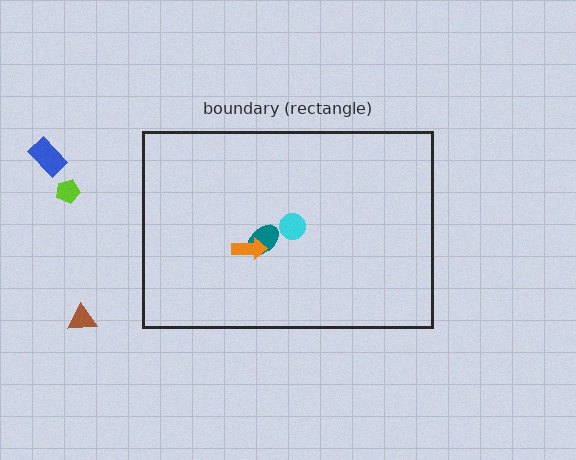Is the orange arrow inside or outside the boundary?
Inside.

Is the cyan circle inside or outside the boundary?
Inside.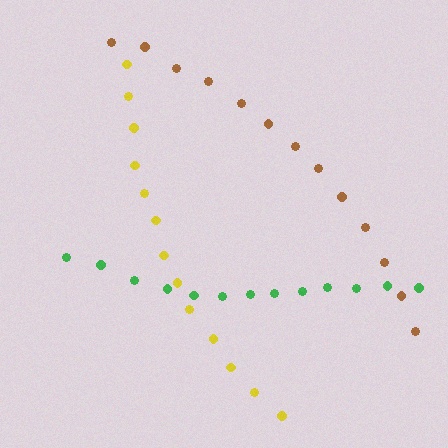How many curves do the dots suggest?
There are 3 distinct paths.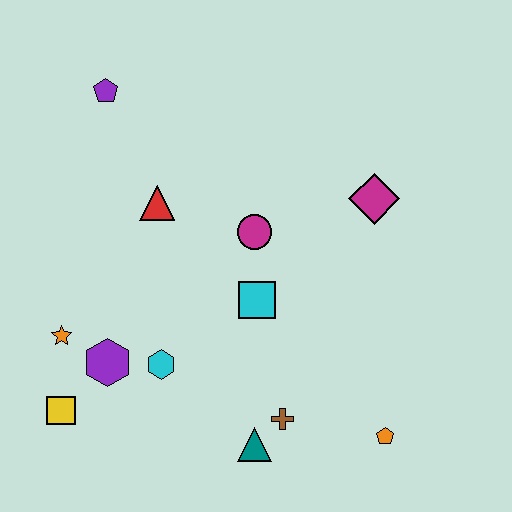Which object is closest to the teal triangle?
The brown cross is closest to the teal triangle.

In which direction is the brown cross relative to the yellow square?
The brown cross is to the right of the yellow square.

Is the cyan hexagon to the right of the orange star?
Yes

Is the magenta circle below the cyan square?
No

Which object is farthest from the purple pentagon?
The orange pentagon is farthest from the purple pentagon.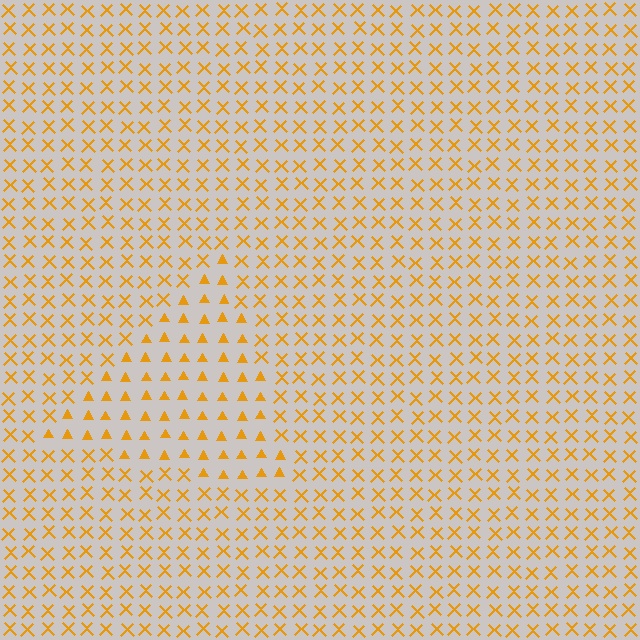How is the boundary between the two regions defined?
The boundary is defined by a change in element shape: triangles inside vs. X marks outside. All elements share the same color and spacing.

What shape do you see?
I see a triangle.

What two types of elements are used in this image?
The image uses triangles inside the triangle region and X marks outside it.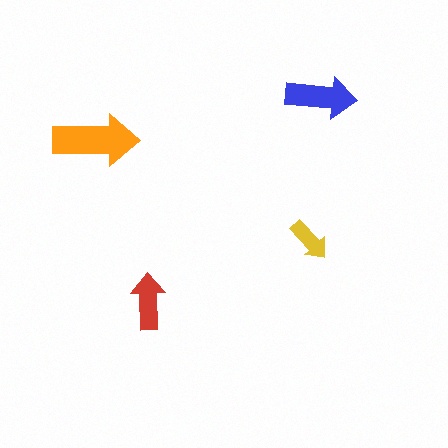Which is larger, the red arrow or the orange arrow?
The orange one.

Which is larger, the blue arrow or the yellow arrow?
The blue one.